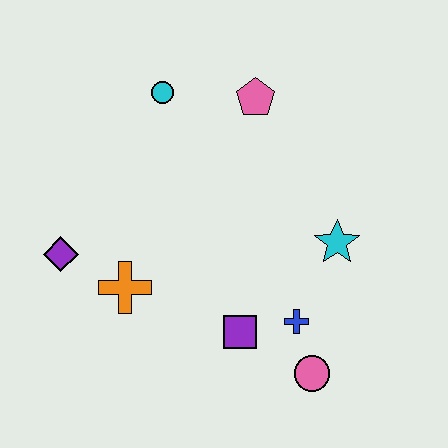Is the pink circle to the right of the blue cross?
Yes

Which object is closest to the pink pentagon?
The cyan circle is closest to the pink pentagon.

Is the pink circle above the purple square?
No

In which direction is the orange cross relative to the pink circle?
The orange cross is to the left of the pink circle.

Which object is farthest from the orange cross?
The pink pentagon is farthest from the orange cross.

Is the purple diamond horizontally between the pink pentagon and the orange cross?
No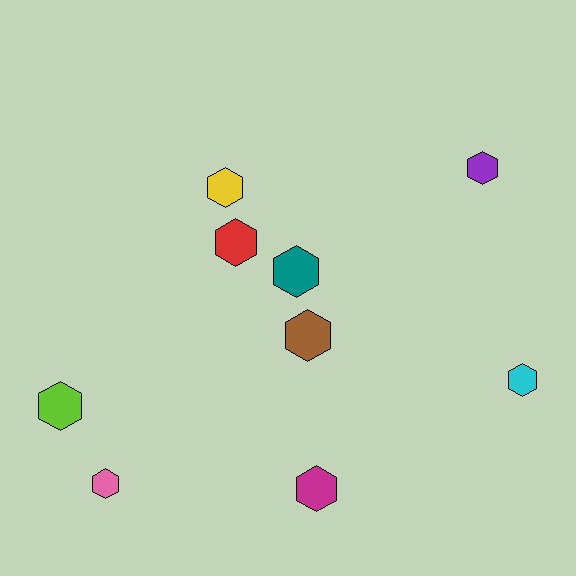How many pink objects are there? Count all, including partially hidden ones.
There is 1 pink object.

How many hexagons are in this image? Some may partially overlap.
There are 9 hexagons.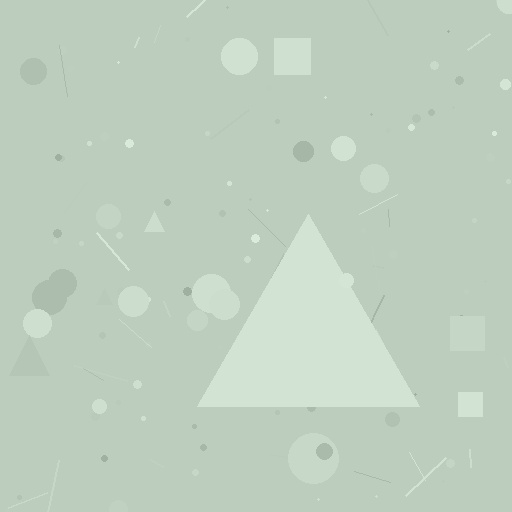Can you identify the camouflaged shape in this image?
The camouflaged shape is a triangle.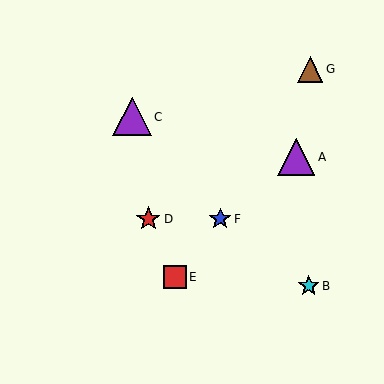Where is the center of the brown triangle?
The center of the brown triangle is at (310, 69).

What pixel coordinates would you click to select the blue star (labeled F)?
Click at (220, 219) to select the blue star F.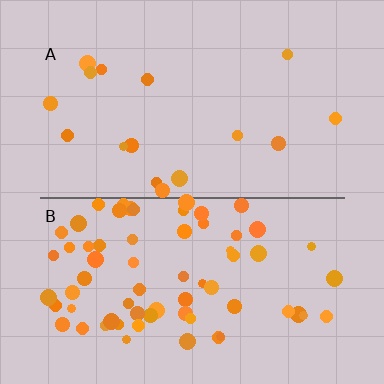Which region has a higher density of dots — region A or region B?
B (the bottom).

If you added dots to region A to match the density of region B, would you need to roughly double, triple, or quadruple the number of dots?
Approximately quadruple.